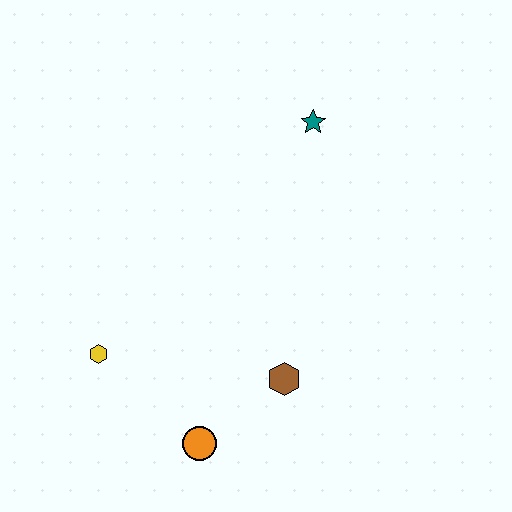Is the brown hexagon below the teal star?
Yes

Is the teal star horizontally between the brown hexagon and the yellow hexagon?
No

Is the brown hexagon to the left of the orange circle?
No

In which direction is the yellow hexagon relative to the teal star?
The yellow hexagon is below the teal star.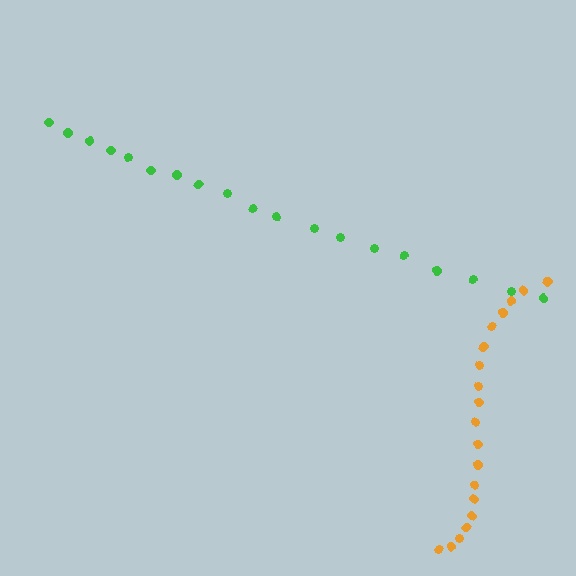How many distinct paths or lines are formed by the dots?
There are 2 distinct paths.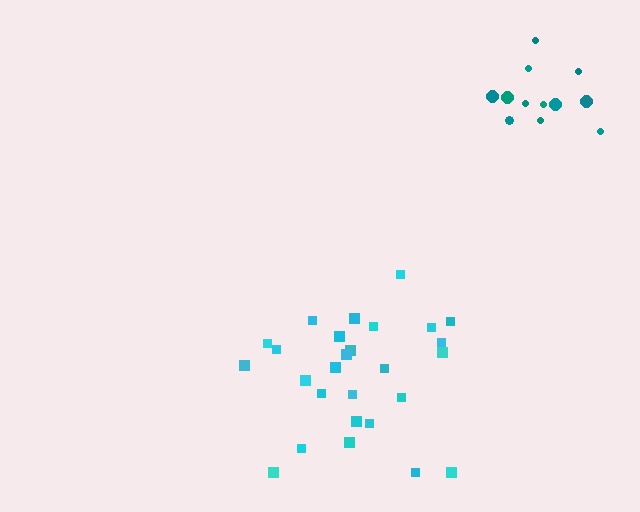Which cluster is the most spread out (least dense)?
Cyan.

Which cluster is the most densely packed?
Teal.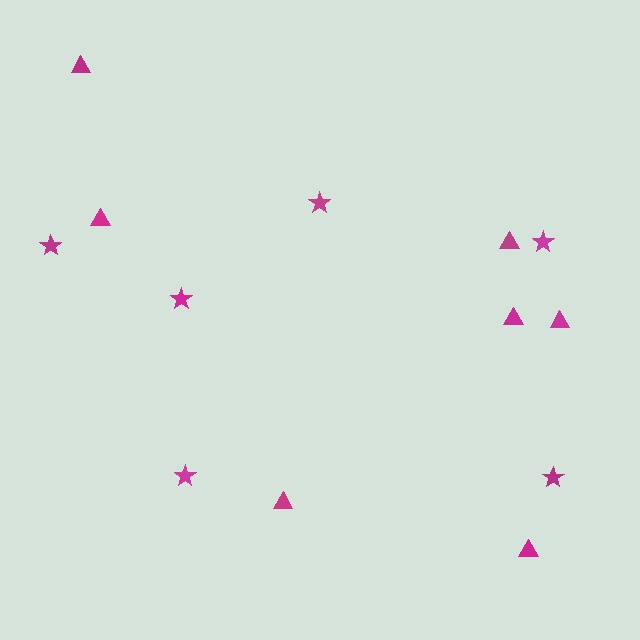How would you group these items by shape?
There are 2 groups: one group of triangles (7) and one group of stars (6).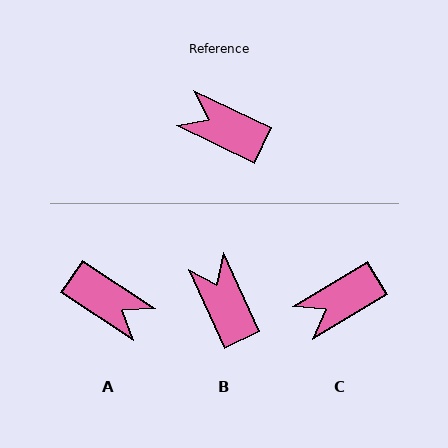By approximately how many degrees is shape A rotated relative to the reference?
Approximately 172 degrees counter-clockwise.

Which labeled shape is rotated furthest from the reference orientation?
A, about 172 degrees away.